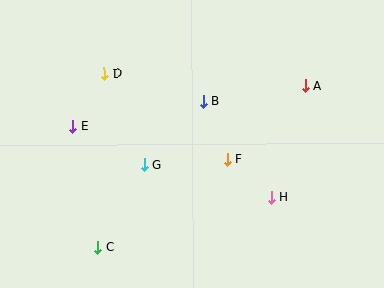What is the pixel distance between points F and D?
The distance between F and D is 150 pixels.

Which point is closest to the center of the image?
Point F at (227, 159) is closest to the center.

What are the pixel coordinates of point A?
Point A is at (305, 86).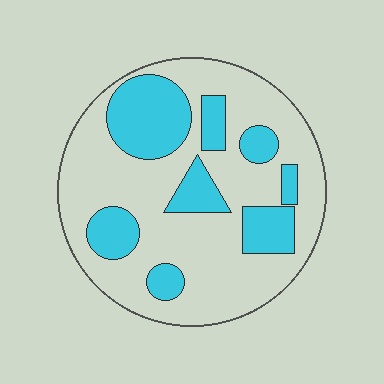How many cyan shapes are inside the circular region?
8.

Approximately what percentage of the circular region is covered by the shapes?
Approximately 30%.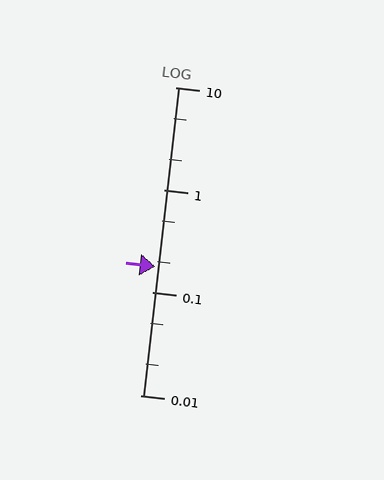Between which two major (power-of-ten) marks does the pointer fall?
The pointer is between 0.1 and 1.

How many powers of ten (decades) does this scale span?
The scale spans 3 decades, from 0.01 to 10.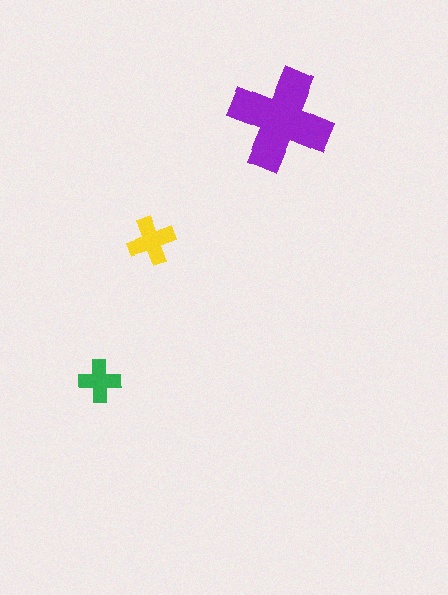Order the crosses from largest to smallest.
the purple one, the yellow one, the green one.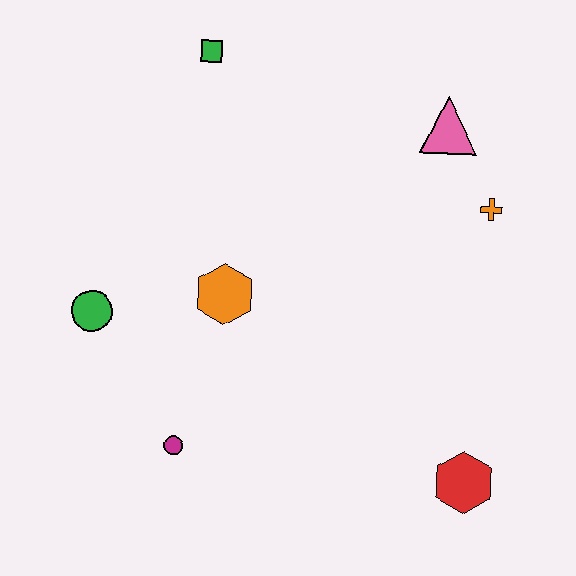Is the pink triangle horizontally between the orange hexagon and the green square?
No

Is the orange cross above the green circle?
Yes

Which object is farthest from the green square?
The red hexagon is farthest from the green square.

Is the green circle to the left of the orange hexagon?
Yes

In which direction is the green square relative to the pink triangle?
The green square is to the left of the pink triangle.